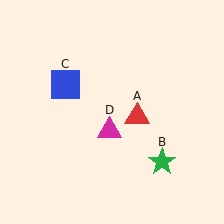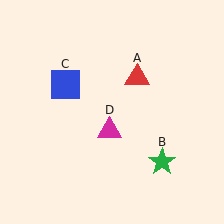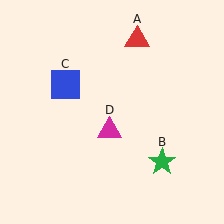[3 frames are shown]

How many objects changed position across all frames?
1 object changed position: red triangle (object A).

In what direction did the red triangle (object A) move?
The red triangle (object A) moved up.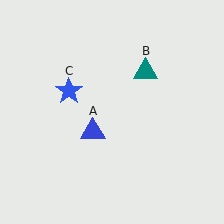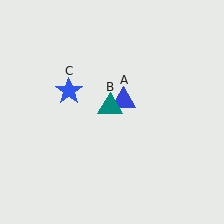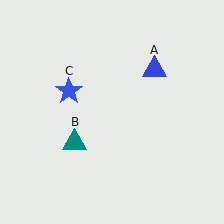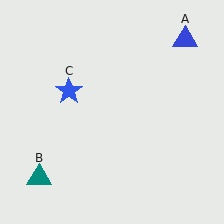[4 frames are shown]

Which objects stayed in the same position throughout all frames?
Blue star (object C) remained stationary.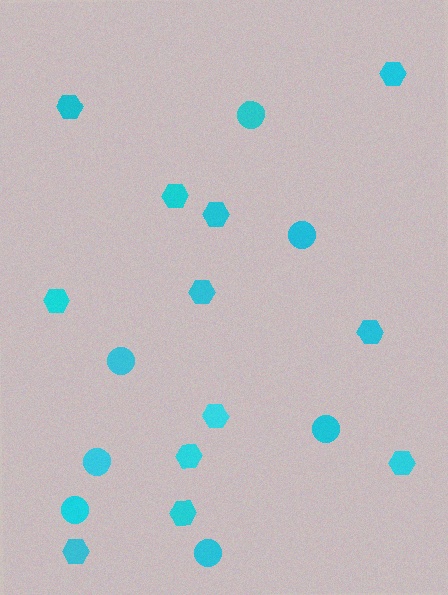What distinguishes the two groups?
There are 2 groups: one group of circles (7) and one group of hexagons (12).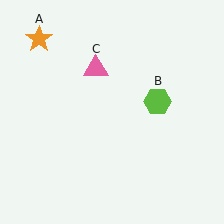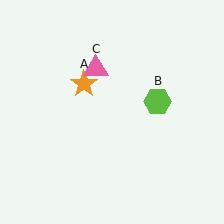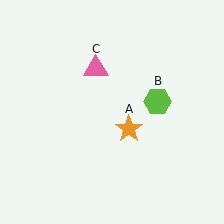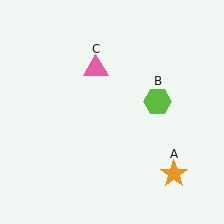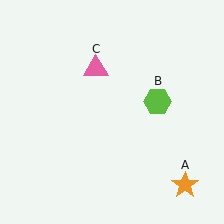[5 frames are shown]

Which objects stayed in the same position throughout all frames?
Lime hexagon (object B) and pink triangle (object C) remained stationary.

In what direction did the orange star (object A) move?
The orange star (object A) moved down and to the right.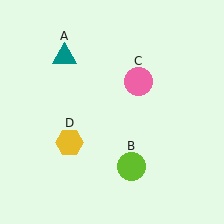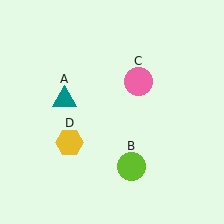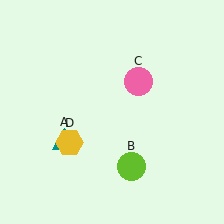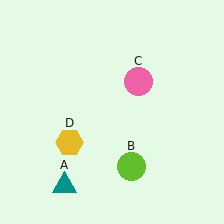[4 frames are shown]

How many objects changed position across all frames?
1 object changed position: teal triangle (object A).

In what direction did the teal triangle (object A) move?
The teal triangle (object A) moved down.